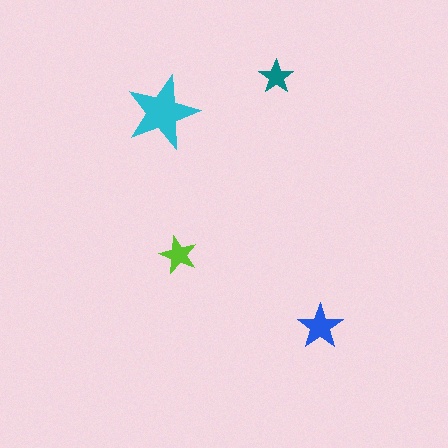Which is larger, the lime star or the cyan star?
The cyan one.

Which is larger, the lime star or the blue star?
The blue one.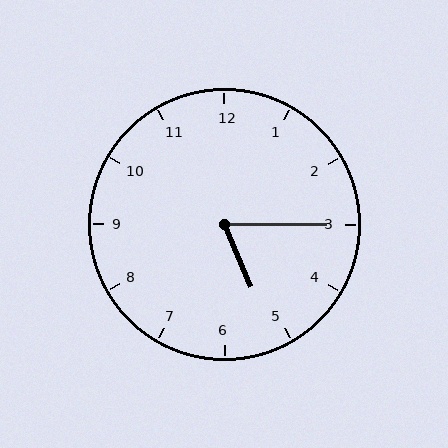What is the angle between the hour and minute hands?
Approximately 68 degrees.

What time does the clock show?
5:15.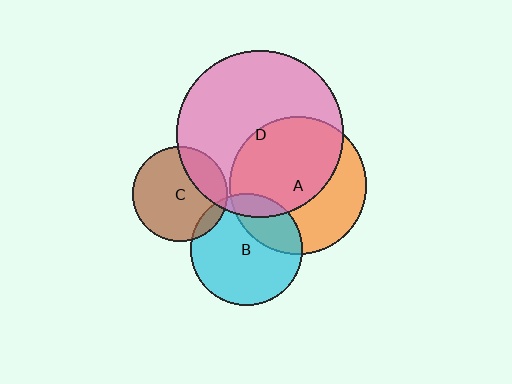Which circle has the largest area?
Circle D (pink).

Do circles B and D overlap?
Yes.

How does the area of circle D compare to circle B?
Approximately 2.2 times.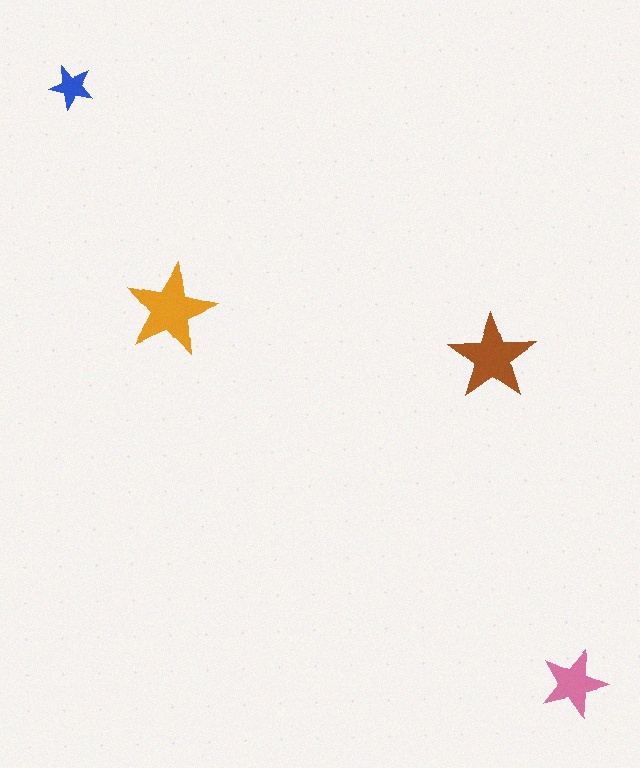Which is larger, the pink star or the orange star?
The orange one.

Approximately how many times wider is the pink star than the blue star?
About 1.5 times wider.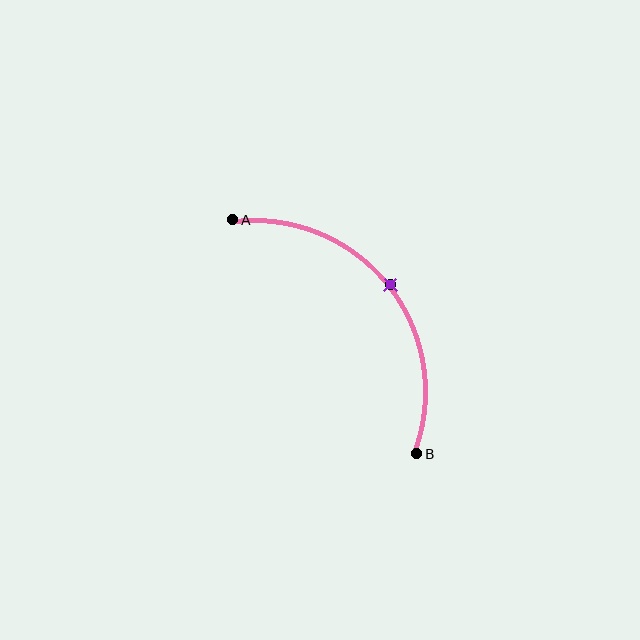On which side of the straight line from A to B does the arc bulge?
The arc bulges above and to the right of the straight line connecting A and B.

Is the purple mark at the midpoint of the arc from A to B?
Yes. The purple mark lies on the arc at equal arc-length from both A and B — it is the arc midpoint.